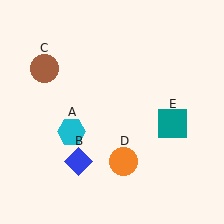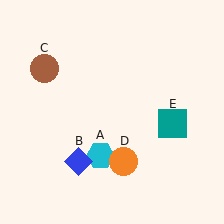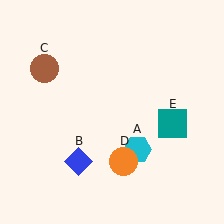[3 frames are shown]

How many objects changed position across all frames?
1 object changed position: cyan hexagon (object A).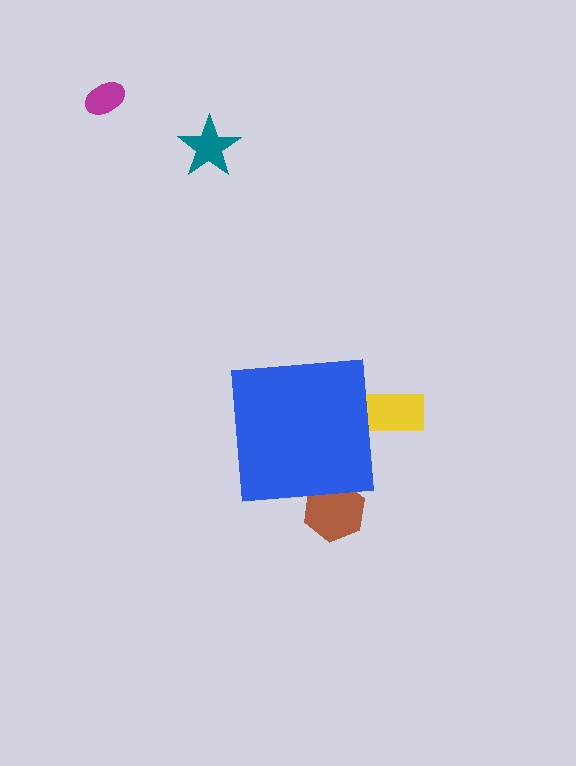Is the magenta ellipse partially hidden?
No, the magenta ellipse is fully visible.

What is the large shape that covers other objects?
A blue square.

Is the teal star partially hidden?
No, the teal star is fully visible.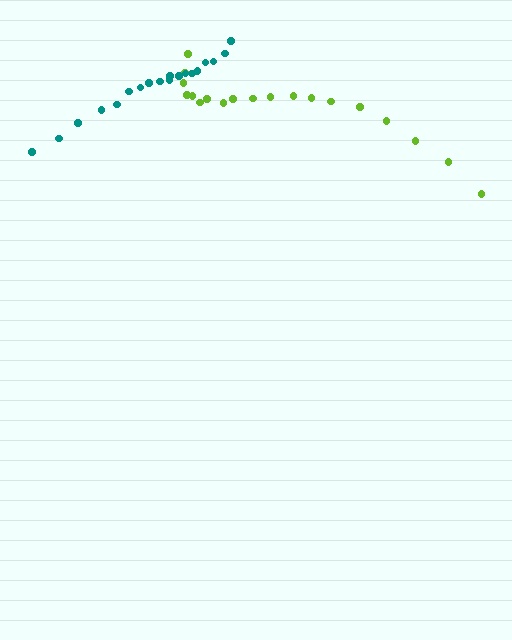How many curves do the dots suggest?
There are 2 distinct paths.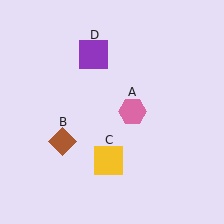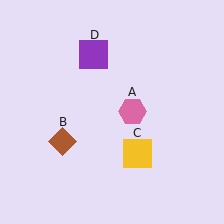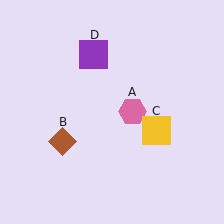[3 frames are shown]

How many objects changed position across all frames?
1 object changed position: yellow square (object C).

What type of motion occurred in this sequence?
The yellow square (object C) rotated counterclockwise around the center of the scene.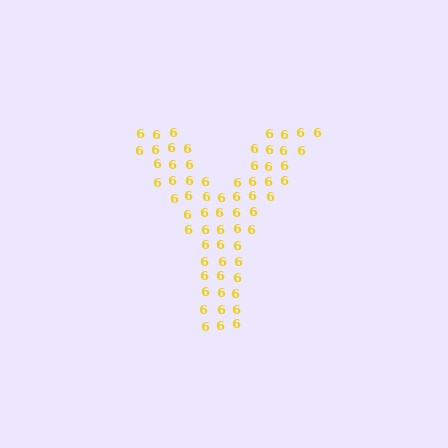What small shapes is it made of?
It is made of small digit 6's.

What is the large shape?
The large shape is the letter Y.